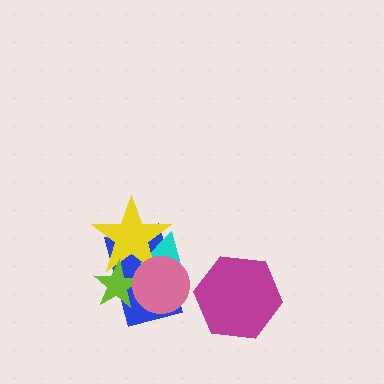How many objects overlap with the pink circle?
4 objects overlap with the pink circle.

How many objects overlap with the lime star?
3 objects overlap with the lime star.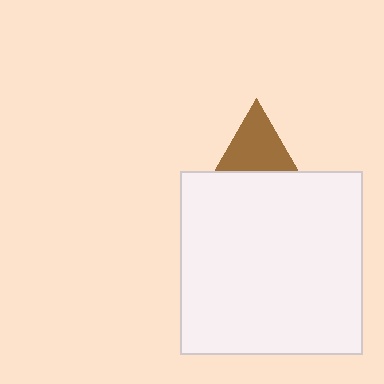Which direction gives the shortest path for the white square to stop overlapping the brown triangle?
Moving down gives the shortest separation.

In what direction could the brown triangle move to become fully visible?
The brown triangle could move up. That would shift it out from behind the white square entirely.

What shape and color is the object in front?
The object in front is a white square.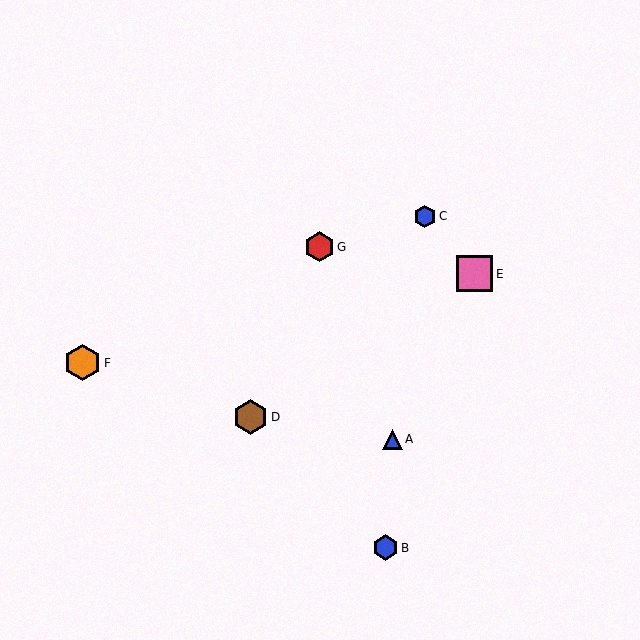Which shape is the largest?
The orange hexagon (labeled F) is the largest.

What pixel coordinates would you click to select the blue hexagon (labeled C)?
Click at (425, 216) to select the blue hexagon C.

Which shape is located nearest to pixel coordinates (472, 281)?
The pink square (labeled E) at (474, 274) is nearest to that location.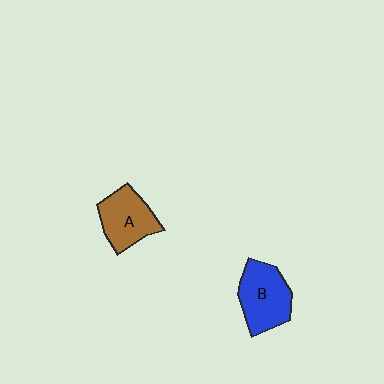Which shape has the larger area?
Shape B (blue).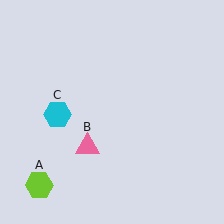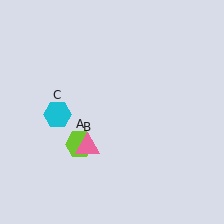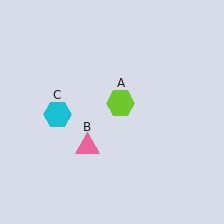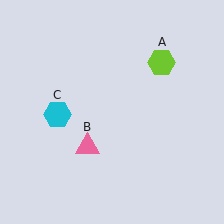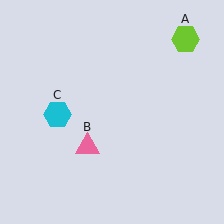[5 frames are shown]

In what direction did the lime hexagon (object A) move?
The lime hexagon (object A) moved up and to the right.